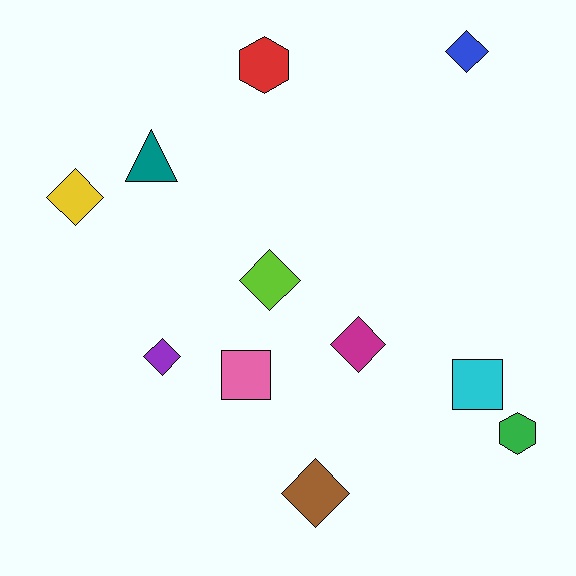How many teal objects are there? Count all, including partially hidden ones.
There is 1 teal object.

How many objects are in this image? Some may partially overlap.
There are 11 objects.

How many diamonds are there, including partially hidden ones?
There are 6 diamonds.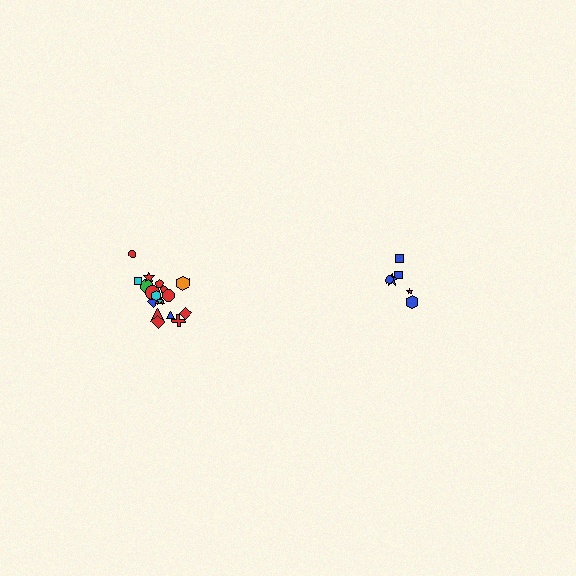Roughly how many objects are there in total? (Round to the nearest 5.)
Roughly 25 objects in total.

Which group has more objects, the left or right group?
The left group.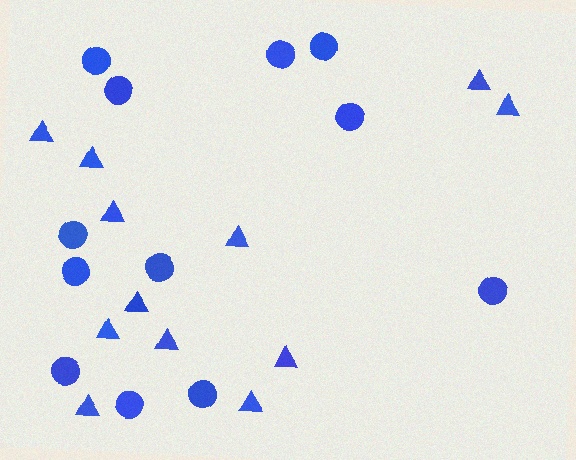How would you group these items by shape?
There are 2 groups: one group of circles (12) and one group of triangles (12).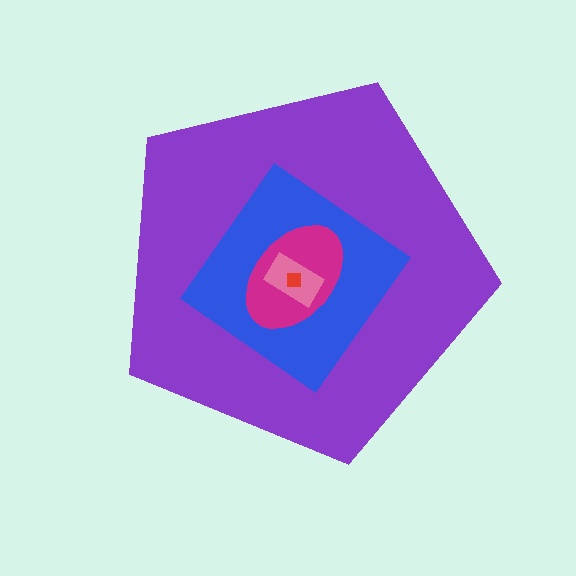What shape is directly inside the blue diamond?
The magenta ellipse.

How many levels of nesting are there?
5.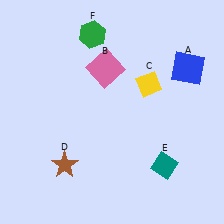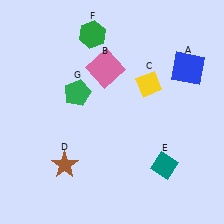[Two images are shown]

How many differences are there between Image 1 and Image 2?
There is 1 difference between the two images.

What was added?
A green pentagon (G) was added in Image 2.